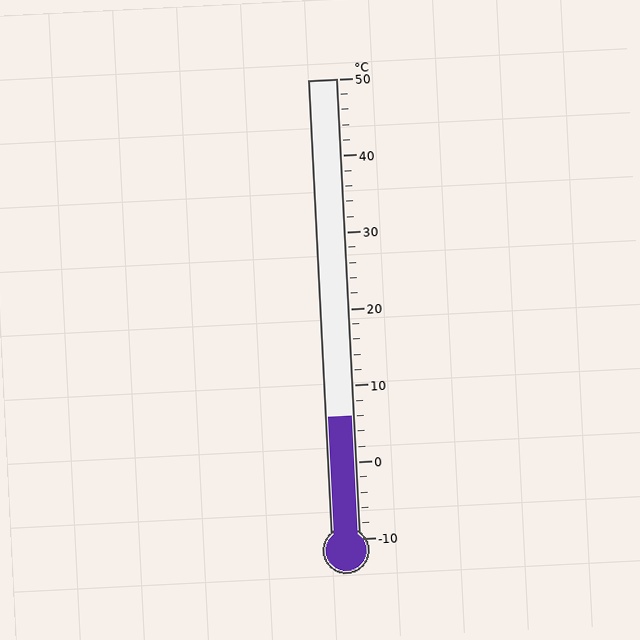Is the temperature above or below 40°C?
The temperature is below 40°C.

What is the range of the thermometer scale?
The thermometer scale ranges from -10°C to 50°C.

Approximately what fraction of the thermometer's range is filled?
The thermometer is filled to approximately 25% of its range.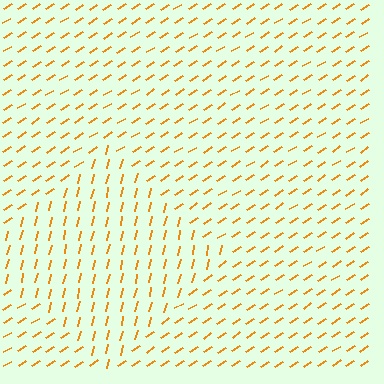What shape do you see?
I see a diamond.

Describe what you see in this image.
The image is filled with small orange line segments. A diamond region in the image has lines oriented differently from the surrounding lines, creating a visible texture boundary.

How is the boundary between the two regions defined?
The boundary is defined purely by a change in line orientation (approximately 45 degrees difference). All lines are the same color and thickness.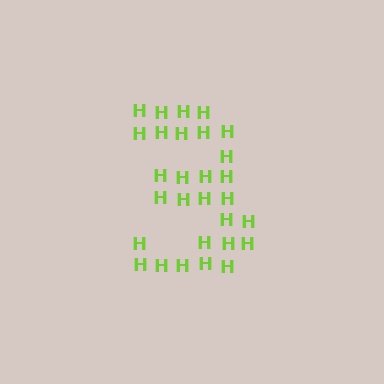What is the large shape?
The large shape is the digit 3.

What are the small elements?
The small elements are letter H's.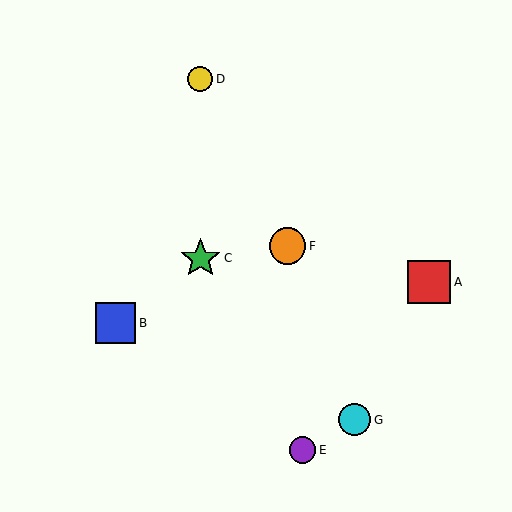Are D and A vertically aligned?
No, D is at x≈200 and A is at x≈429.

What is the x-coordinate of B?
Object B is at x≈116.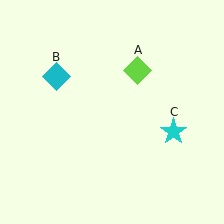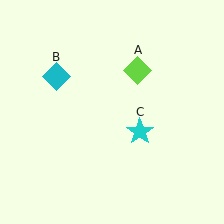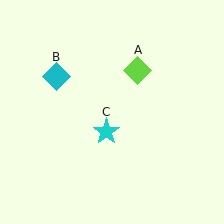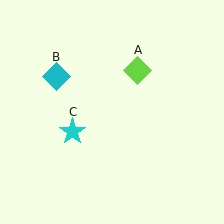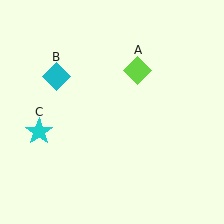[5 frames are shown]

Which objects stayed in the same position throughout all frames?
Lime diamond (object A) and cyan diamond (object B) remained stationary.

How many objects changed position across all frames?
1 object changed position: cyan star (object C).